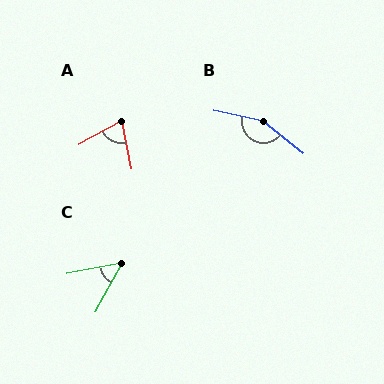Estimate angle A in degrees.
Approximately 73 degrees.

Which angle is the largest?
B, at approximately 153 degrees.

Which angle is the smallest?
C, at approximately 50 degrees.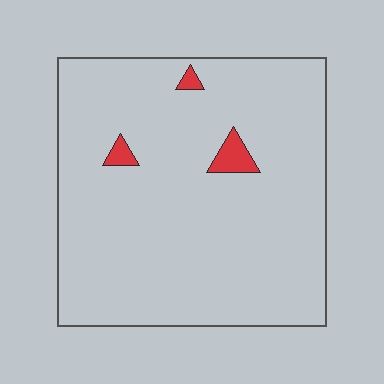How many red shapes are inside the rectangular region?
3.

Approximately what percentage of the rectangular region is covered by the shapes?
Approximately 5%.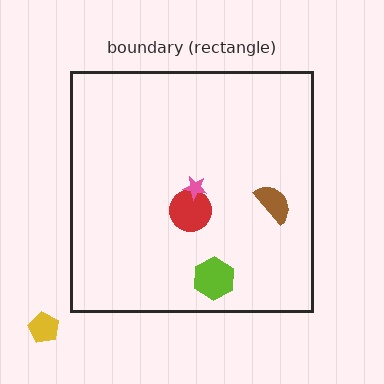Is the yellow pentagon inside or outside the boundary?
Outside.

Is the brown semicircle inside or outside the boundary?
Inside.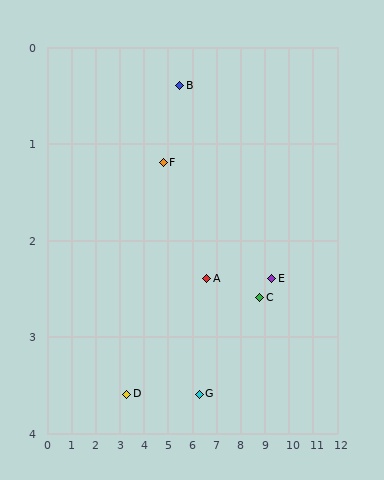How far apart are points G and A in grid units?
Points G and A are about 1.2 grid units apart.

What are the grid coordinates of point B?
Point B is at approximately (5.5, 0.4).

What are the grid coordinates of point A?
Point A is at approximately (6.6, 2.4).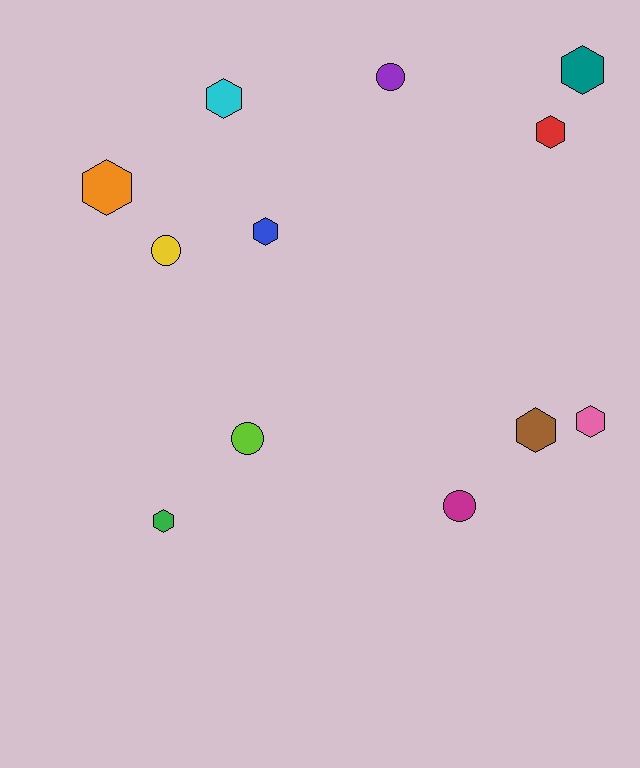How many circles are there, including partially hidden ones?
There are 4 circles.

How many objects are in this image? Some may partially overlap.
There are 12 objects.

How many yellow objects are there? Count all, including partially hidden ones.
There is 1 yellow object.